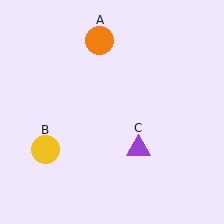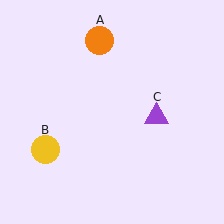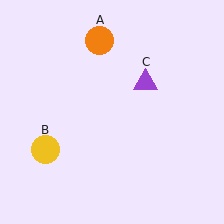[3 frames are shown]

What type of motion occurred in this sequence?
The purple triangle (object C) rotated counterclockwise around the center of the scene.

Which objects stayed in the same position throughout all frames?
Orange circle (object A) and yellow circle (object B) remained stationary.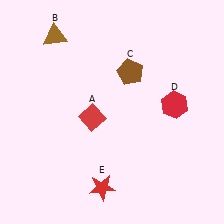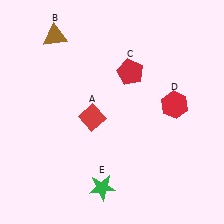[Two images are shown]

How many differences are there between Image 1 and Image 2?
There are 2 differences between the two images.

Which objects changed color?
C changed from brown to red. E changed from red to green.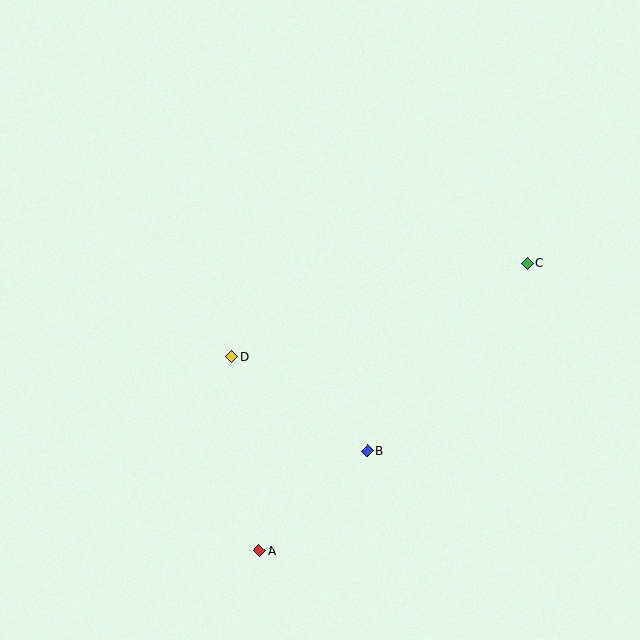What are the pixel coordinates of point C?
Point C is at (528, 263).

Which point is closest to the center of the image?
Point D at (232, 357) is closest to the center.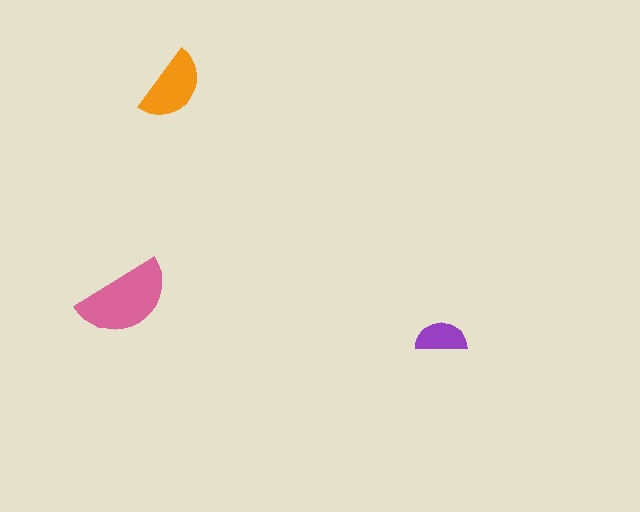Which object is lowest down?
The purple semicircle is bottommost.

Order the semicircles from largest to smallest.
the pink one, the orange one, the purple one.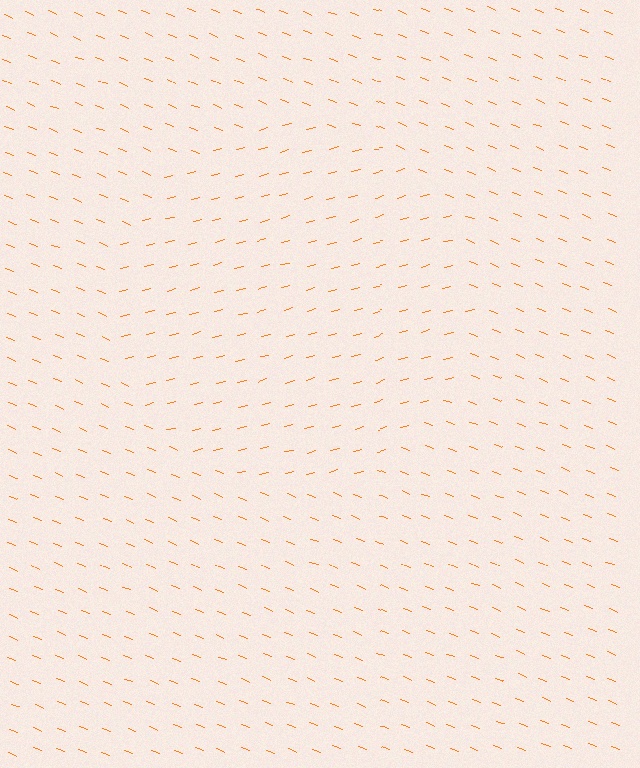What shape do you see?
I see a circle.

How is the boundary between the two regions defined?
The boundary is defined purely by a change in line orientation (approximately 36 degrees difference). All lines are the same color and thickness.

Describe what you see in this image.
The image is filled with small orange line segments. A circle region in the image has lines oriented differently from the surrounding lines, creating a visible texture boundary.